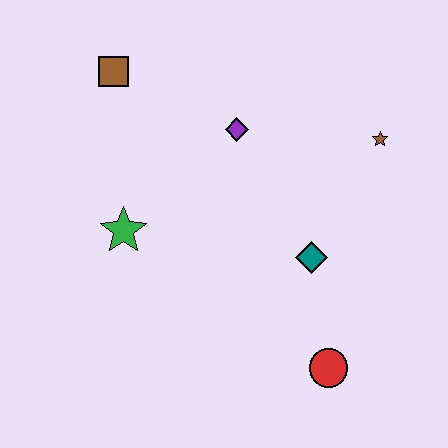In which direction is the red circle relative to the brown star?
The red circle is below the brown star.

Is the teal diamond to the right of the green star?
Yes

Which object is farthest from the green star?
The brown star is farthest from the green star.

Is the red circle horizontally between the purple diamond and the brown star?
Yes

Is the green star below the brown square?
Yes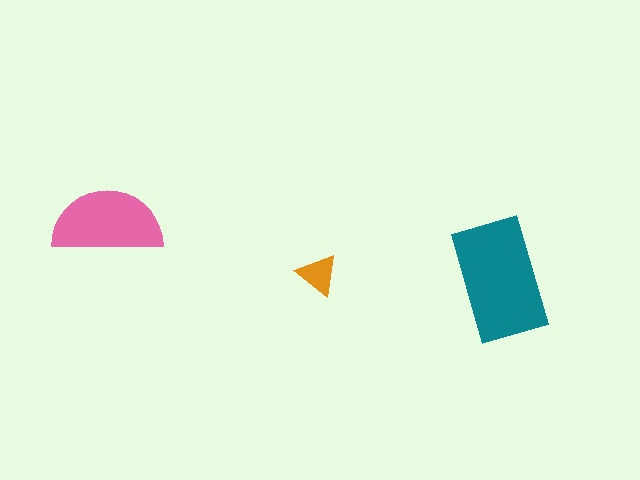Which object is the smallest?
The orange triangle.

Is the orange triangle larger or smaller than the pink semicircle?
Smaller.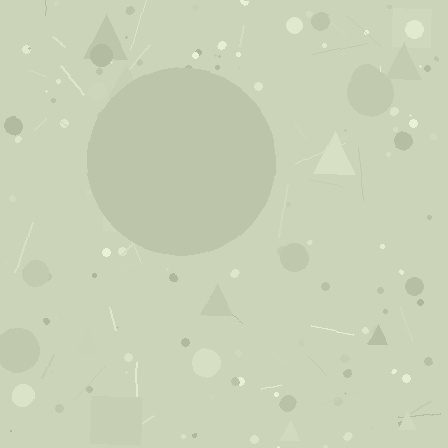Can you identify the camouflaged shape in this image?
The camouflaged shape is a circle.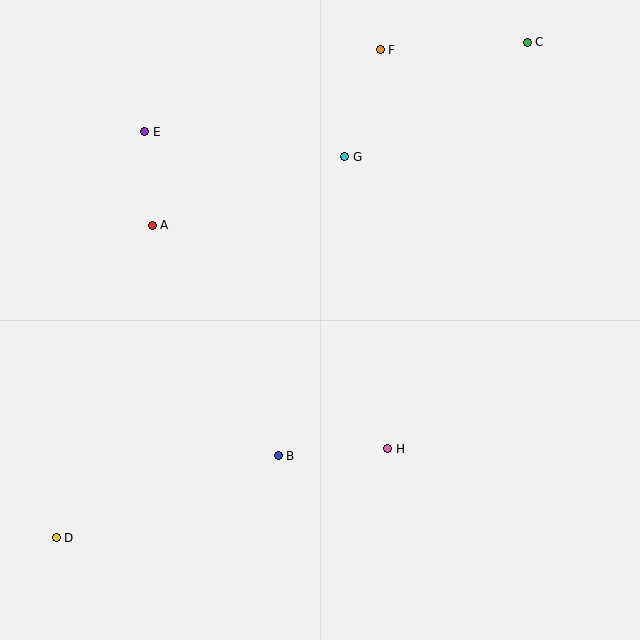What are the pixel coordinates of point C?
Point C is at (527, 42).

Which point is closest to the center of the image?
Point B at (278, 456) is closest to the center.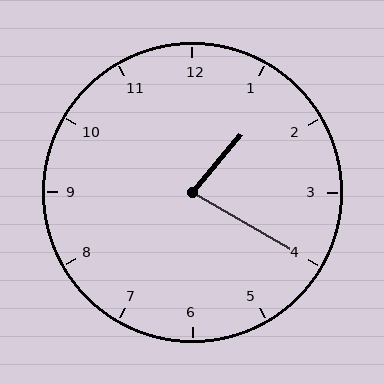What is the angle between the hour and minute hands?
Approximately 80 degrees.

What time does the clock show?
1:20.